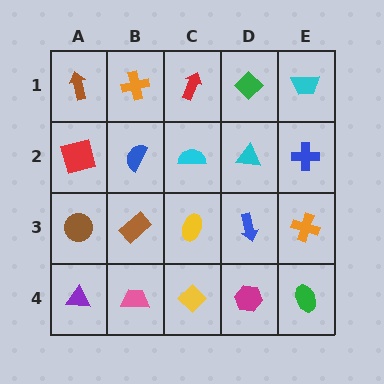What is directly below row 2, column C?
A yellow ellipse.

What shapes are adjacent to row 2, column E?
A cyan trapezoid (row 1, column E), an orange cross (row 3, column E), a cyan triangle (row 2, column D).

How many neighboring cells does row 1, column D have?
3.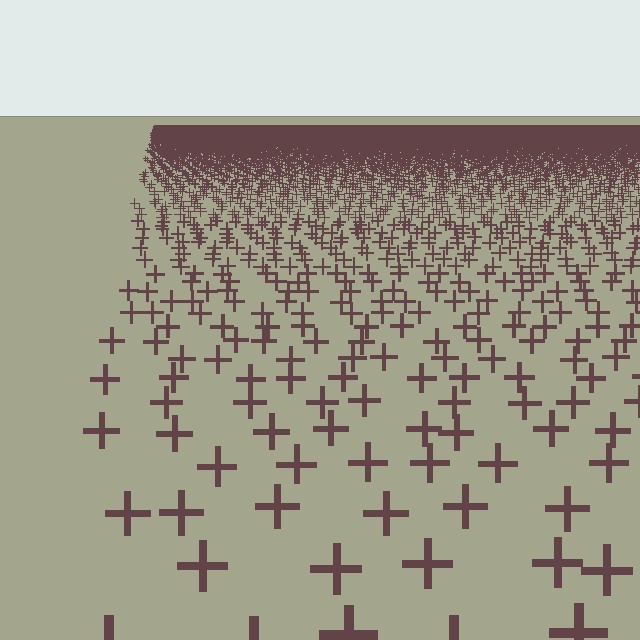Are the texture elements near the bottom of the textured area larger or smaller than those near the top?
Larger. Near the bottom, elements are closer to the viewer and appear at a bigger on-screen size.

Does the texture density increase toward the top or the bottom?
Density increases toward the top.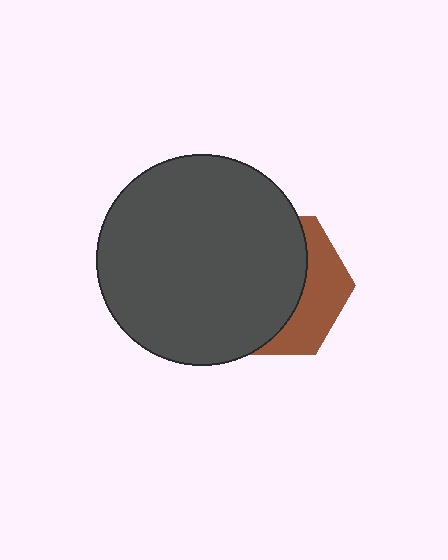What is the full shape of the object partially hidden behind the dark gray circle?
The partially hidden object is a brown hexagon.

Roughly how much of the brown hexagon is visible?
A small part of it is visible (roughly 34%).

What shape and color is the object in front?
The object in front is a dark gray circle.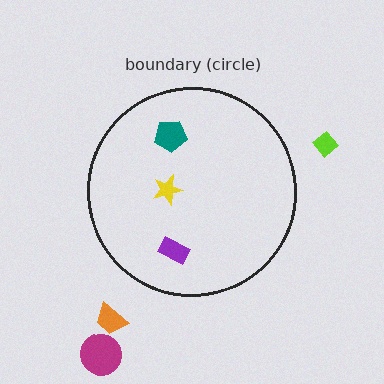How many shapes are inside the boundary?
3 inside, 3 outside.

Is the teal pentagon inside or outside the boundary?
Inside.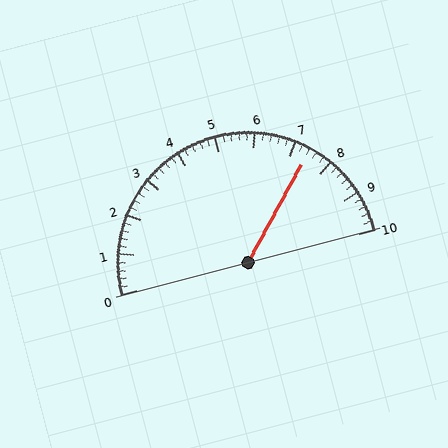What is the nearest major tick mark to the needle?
The nearest major tick mark is 7.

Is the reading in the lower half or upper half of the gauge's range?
The reading is in the upper half of the range (0 to 10).